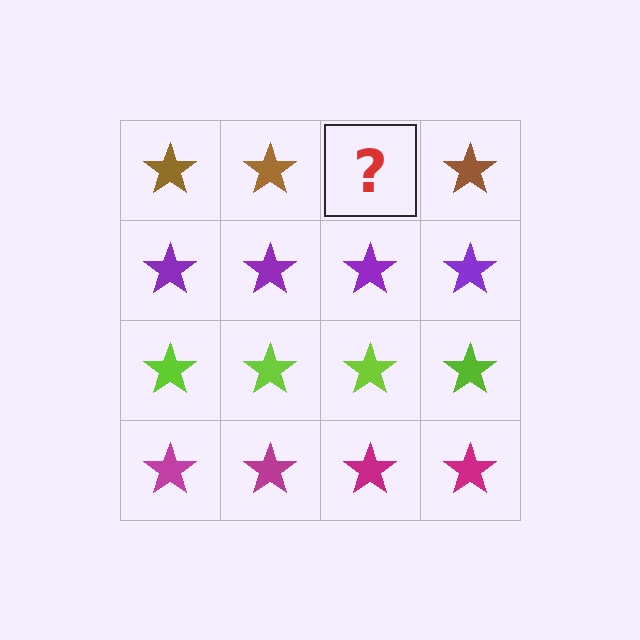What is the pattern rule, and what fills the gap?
The rule is that each row has a consistent color. The gap should be filled with a brown star.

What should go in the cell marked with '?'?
The missing cell should contain a brown star.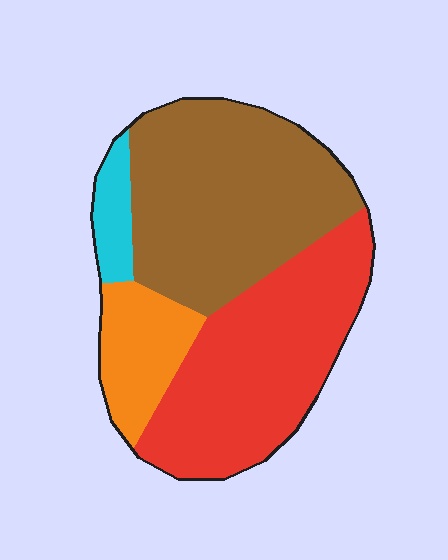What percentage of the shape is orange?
Orange takes up less than a sixth of the shape.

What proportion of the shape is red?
Red takes up between a quarter and a half of the shape.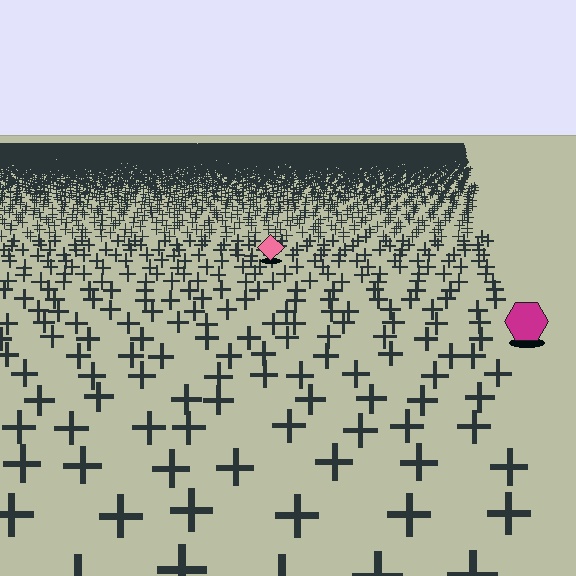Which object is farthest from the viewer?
The pink diamond is farthest from the viewer. It appears smaller and the ground texture around it is denser.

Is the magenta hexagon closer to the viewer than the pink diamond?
Yes. The magenta hexagon is closer — you can tell from the texture gradient: the ground texture is coarser near it.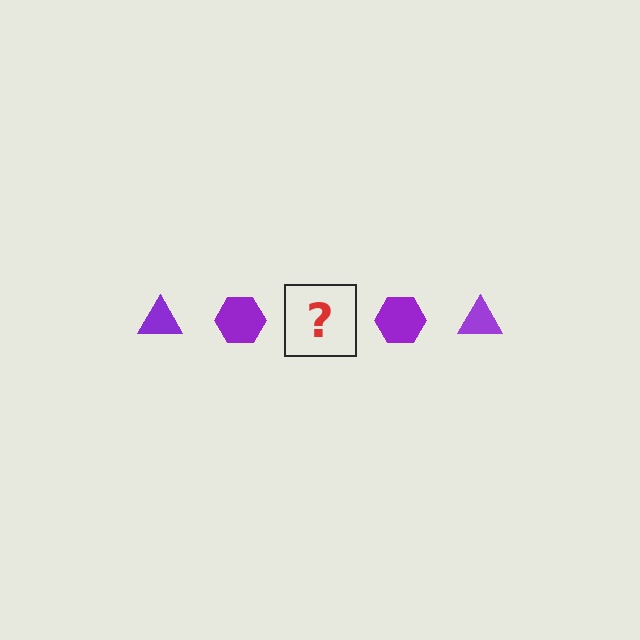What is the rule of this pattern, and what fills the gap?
The rule is that the pattern cycles through triangle, hexagon shapes in purple. The gap should be filled with a purple triangle.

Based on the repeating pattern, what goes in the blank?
The blank should be a purple triangle.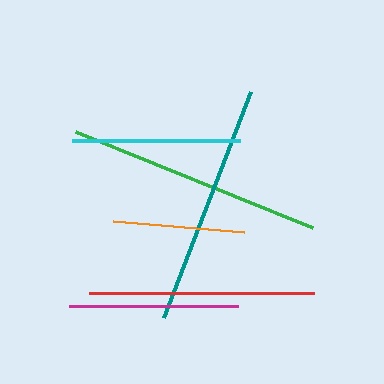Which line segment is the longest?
The green line is the longest at approximately 256 pixels.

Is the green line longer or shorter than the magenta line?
The green line is longer than the magenta line.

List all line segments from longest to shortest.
From longest to shortest: green, teal, red, magenta, cyan, orange.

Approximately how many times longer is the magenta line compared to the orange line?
The magenta line is approximately 1.3 times the length of the orange line.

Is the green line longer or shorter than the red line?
The green line is longer than the red line.